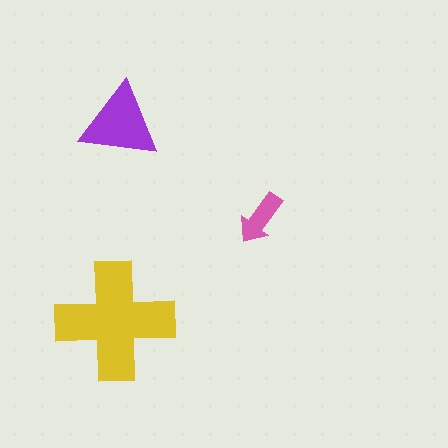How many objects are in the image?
There are 3 objects in the image.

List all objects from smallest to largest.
The pink arrow, the purple triangle, the yellow cross.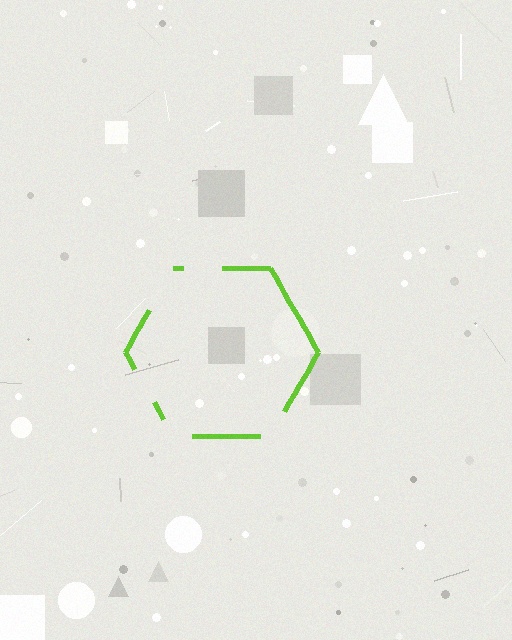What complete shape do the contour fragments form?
The contour fragments form a hexagon.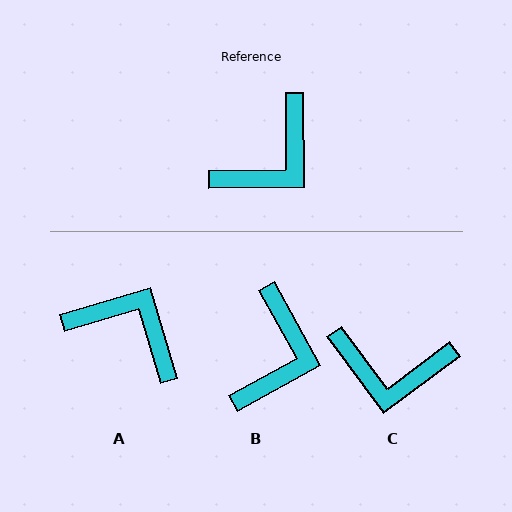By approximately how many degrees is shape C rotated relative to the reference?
Approximately 54 degrees clockwise.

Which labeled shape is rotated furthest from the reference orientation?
A, about 106 degrees away.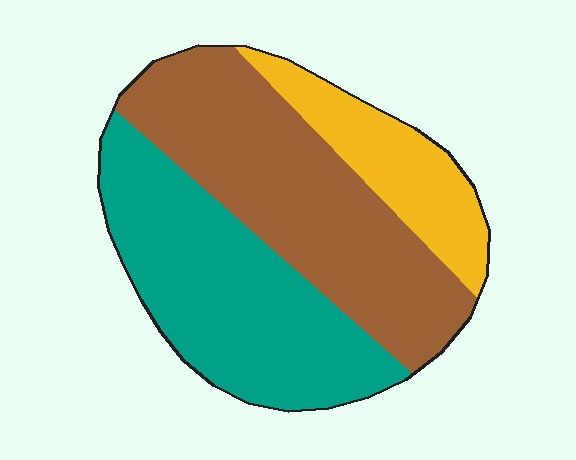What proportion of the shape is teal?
Teal takes up between a quarter and a half of the shape.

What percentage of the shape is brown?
Brown covers around 45% of the shape.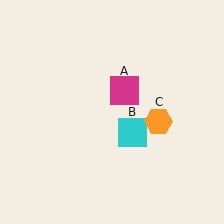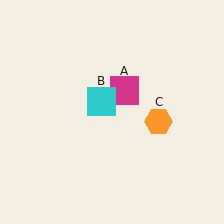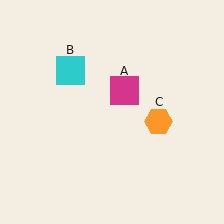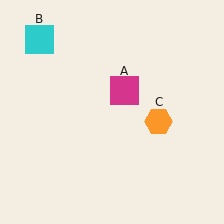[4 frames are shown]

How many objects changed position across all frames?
1 object changed position: cyan square (object B).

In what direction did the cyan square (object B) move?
The cyan square (object B) moved up and to the left.